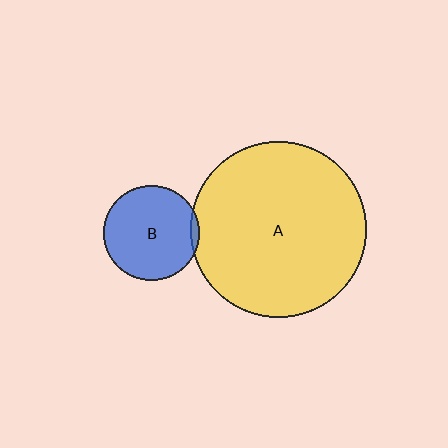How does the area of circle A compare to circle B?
Approximately 3.4 times.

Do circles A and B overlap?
Yes.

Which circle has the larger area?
Circle A (yellow).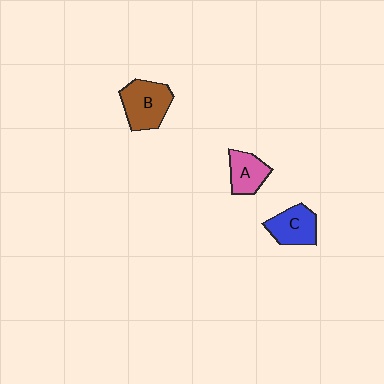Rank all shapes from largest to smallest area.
From largest to smallest: B (brown), C (blue), A (pink).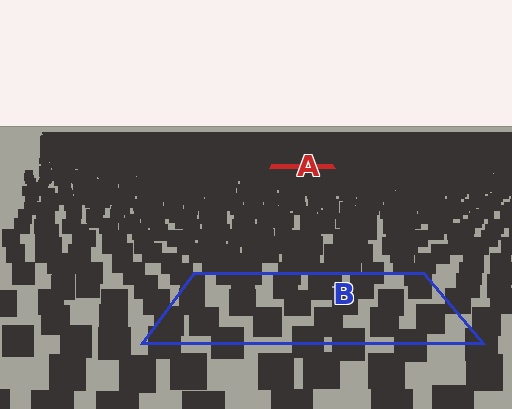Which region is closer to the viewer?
Region B is closer. The texture elements there are larger and more spread out.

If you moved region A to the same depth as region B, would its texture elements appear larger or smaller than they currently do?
They would appear larger. At a closer depth, the same texture elements are projected at a bigger on-screen size.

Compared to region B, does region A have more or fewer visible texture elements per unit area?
Region A has more texture elements per unit area — they are packed more densely because it is farther away.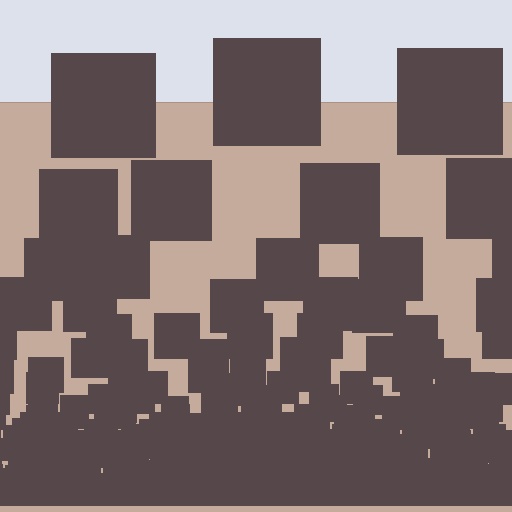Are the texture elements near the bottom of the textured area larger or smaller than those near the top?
Smaller. The gradient is inverted — elements near the bottom are smaller and denser.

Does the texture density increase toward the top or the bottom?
Density increases toward the bottom.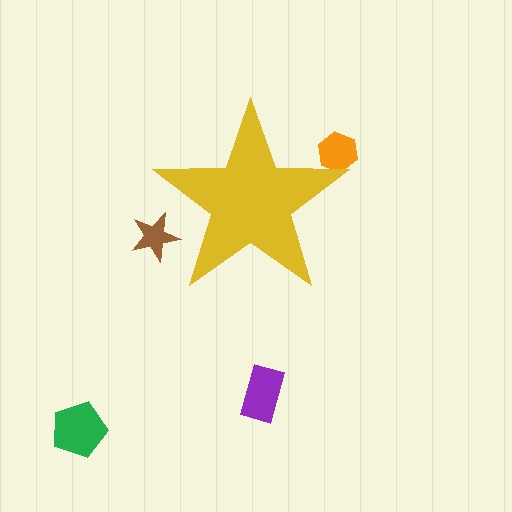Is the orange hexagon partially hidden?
Yes, the orange hexagon is partially hidden behind the yellow star.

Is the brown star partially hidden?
Yes, the brown star is partially hidden behind the yellow star.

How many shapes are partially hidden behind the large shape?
2 shapes are partially hidden.